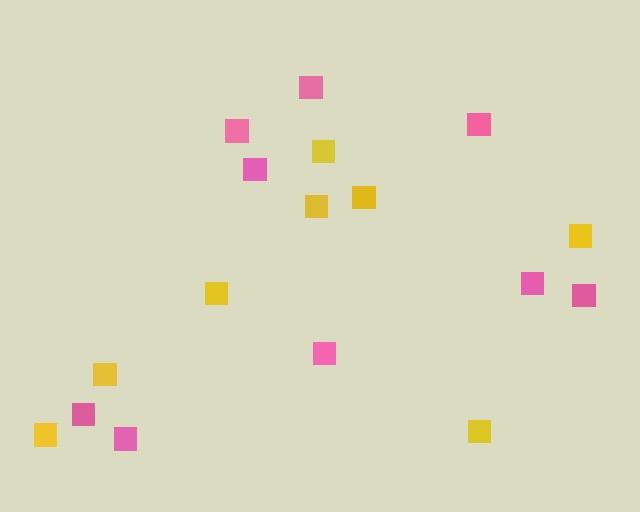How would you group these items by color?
There are 2 groups: one group of pink squares (9) and one group of yellow squares (8).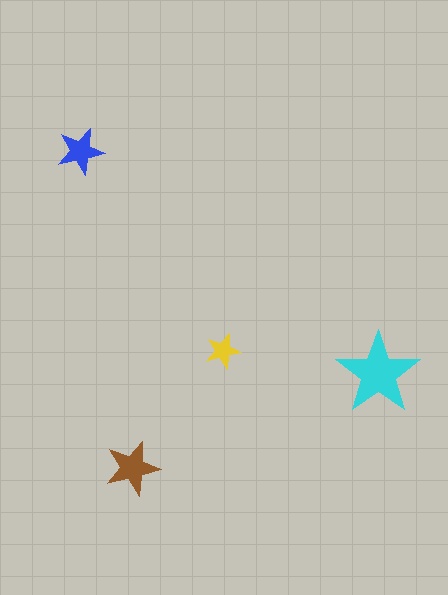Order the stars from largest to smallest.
the cyan one, the brown one, the blue one, the yellow one.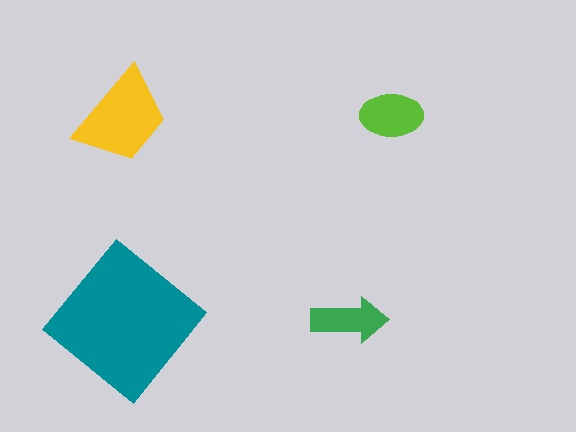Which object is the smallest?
The green arrow.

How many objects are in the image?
There are 4 objects in the image.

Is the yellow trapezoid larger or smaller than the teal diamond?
Smaller.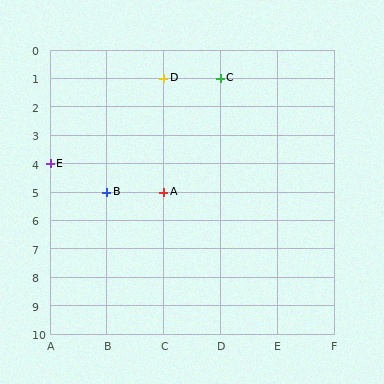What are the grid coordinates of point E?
Point E is at grid coordinates (A, 4).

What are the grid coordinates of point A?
Point A is at grid coordinates (C, 5).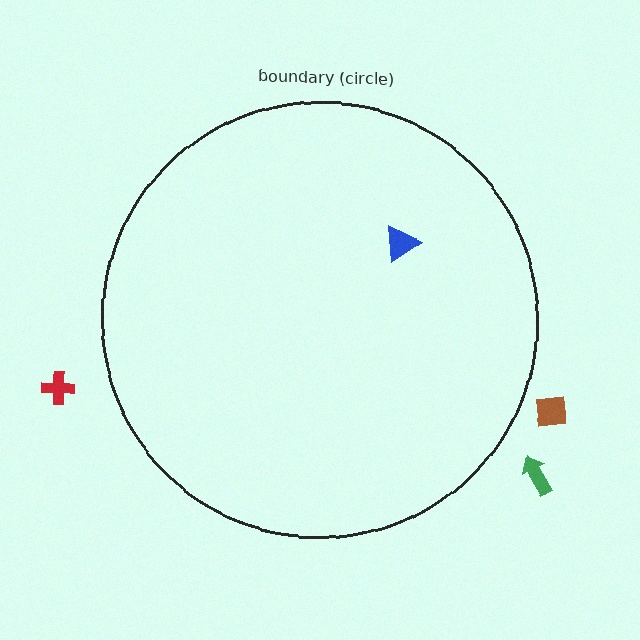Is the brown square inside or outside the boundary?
Outside.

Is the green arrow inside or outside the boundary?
Outside.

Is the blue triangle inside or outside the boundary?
Inside.